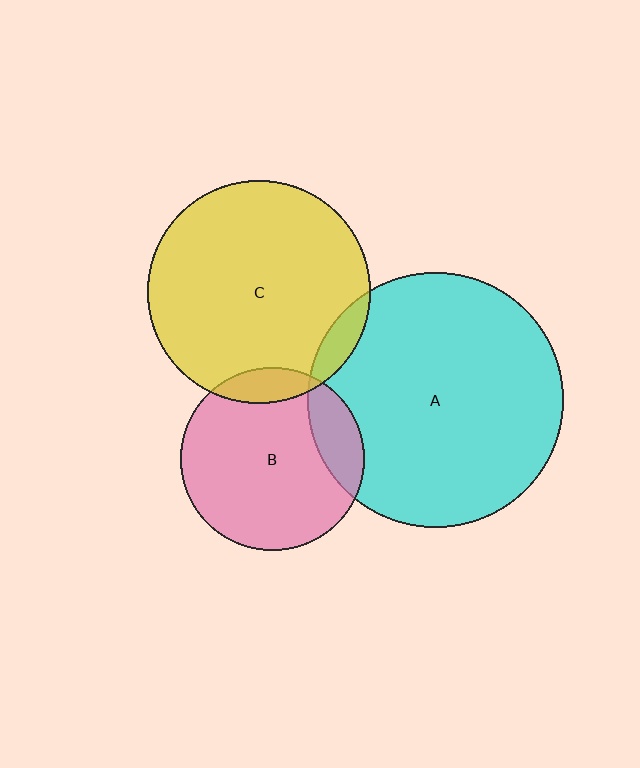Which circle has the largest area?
Circle A (cyan).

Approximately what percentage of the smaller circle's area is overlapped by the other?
Approximately 10%.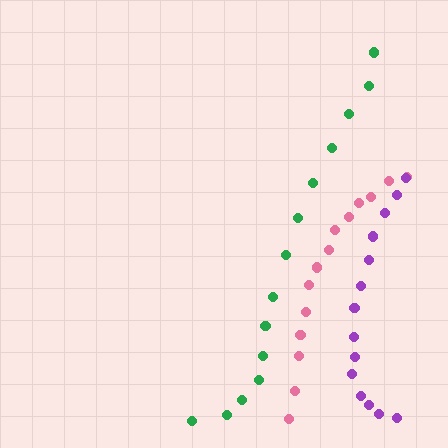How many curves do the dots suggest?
There are 3 distinct paths.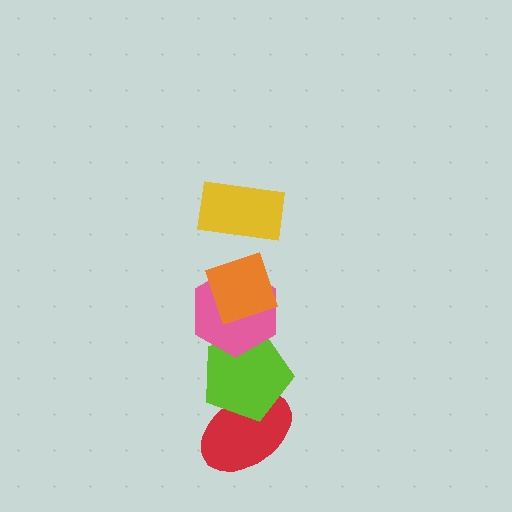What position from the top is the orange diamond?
The orange diamond is 2nd from the top.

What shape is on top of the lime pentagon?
The pink hexagon is on top of the lime pentagon.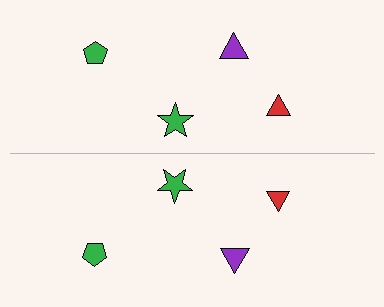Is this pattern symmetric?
Yes, this pattern has bilateral (reflection) symmetry.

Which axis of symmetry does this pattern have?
The pattern has a horizontal axis of symmetry running through the center of the image.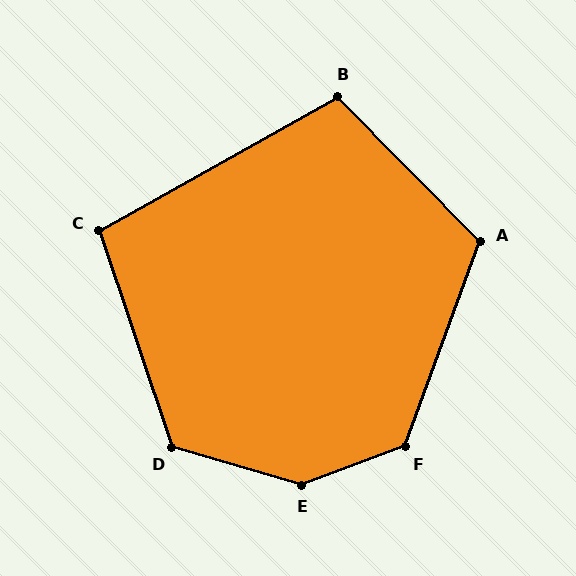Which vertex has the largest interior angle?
E, at approximately 144 degrees.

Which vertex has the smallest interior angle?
C, at approximately 101 degrees.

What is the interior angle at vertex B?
Approximately 105 degrees (obtuse).